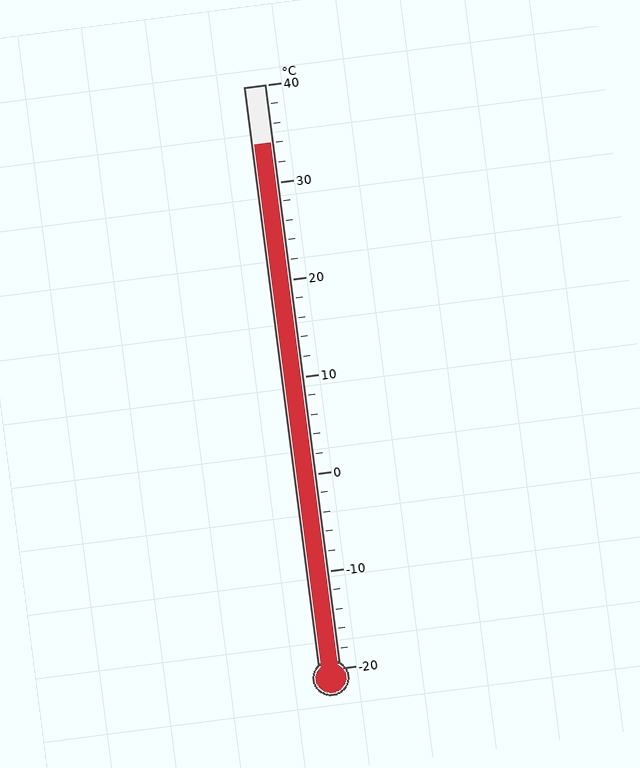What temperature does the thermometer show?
The thermometer shows approximately 34°C.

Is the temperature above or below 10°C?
The temperature is above 10°C.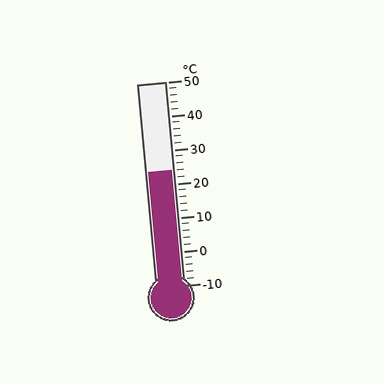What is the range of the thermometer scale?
The thermometer scale ranges from -10°C to 50°C.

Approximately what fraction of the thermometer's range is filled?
The thermometer is filled to approximately 55% of its range.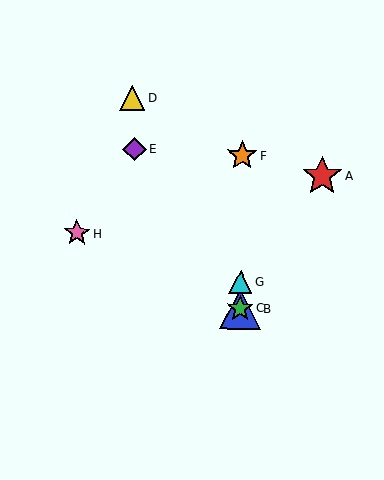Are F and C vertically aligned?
Yes, both are at x≈242.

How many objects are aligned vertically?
4 objects (B, C, F, G) are aligned vertically.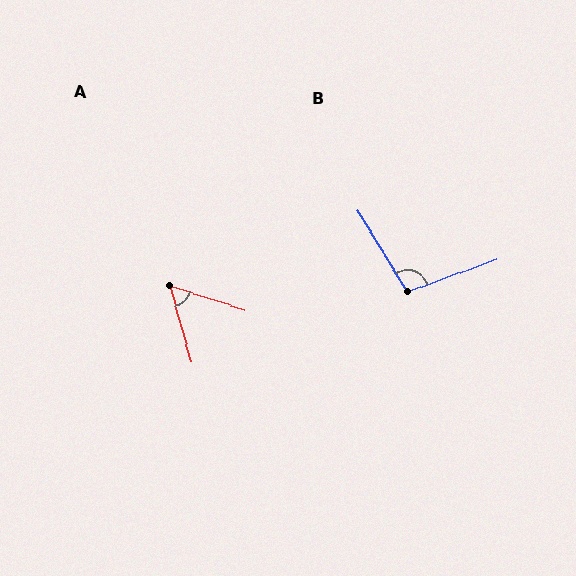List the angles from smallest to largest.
A (57°), B (102°).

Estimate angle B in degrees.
Approximately 102 degrees.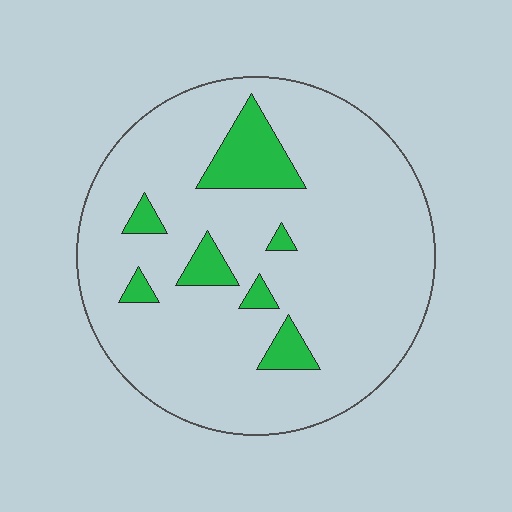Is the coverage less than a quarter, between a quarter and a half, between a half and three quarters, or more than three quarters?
Less than a quarter.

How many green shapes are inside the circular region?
7.